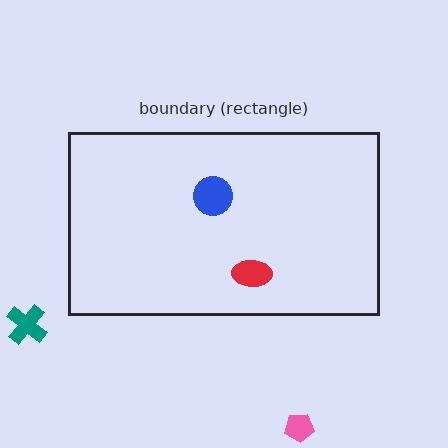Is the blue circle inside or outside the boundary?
Inside.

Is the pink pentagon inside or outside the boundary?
Outside.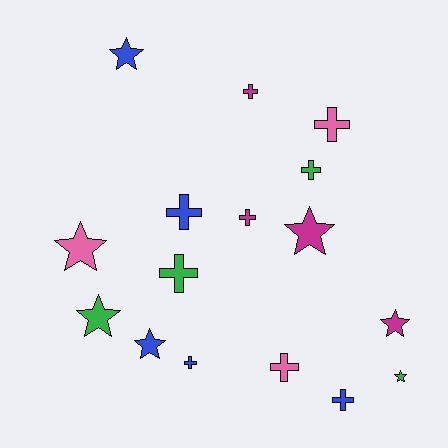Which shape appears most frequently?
Cross, with 9 objects.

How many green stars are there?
There are 2 green stars.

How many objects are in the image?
There are 16 objects.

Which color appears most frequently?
Blue, with 5 objects.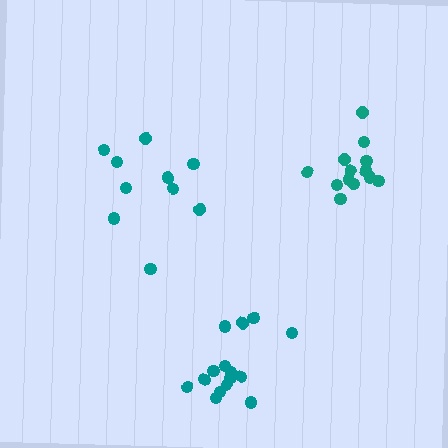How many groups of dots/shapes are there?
There are 3 groups.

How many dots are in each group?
Group 1: 15 dots, Group 2: 10 dots, Group 3: 13 dots (38 total).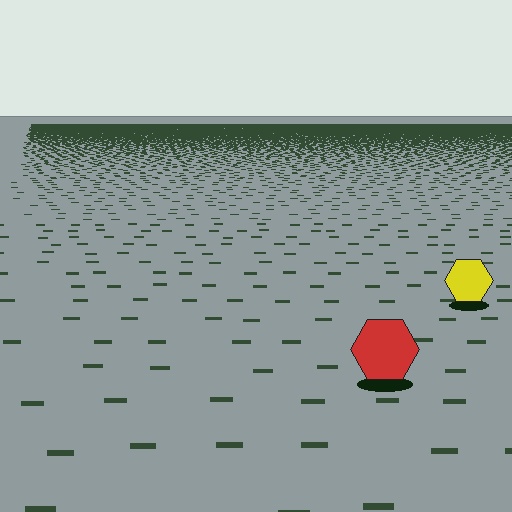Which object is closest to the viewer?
The red hexagon is closest. The texture marks near it are larger and more spread out.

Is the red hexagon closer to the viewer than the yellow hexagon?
Yes. The red hexagon is closer — you can tell from the texture gradient: the ground texture is coarser near it.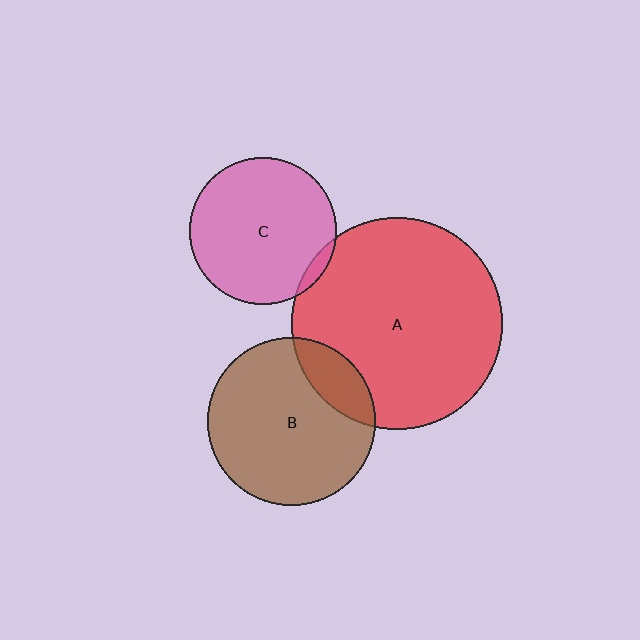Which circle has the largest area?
Circle A (red).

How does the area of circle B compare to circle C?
Approximately 1.3 times.